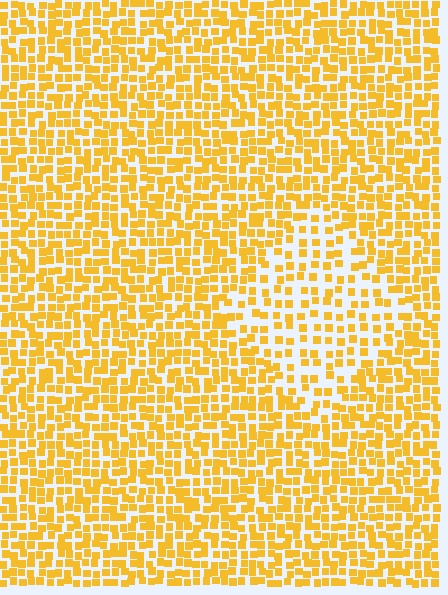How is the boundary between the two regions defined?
The boundary is defined by a change in element density (approximately 1.8x ratio). All elements are the same color, size, and shape.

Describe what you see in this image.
The image contains small yellow elements arranged at two different densities. A diamond-shaped region is visible where the elements are less densely packed than the surrounding area.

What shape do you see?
I see a diamond.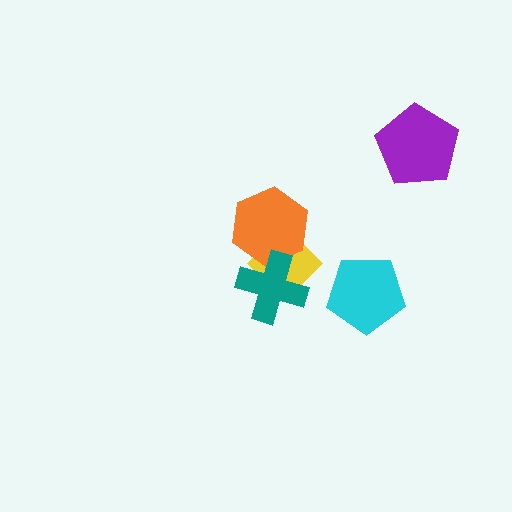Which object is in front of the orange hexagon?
The teal cross is in front of the orange hexagon.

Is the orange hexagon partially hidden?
Yes, it is partially covered by another shape.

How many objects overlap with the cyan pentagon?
0 objects overlap with the cyan pentagon.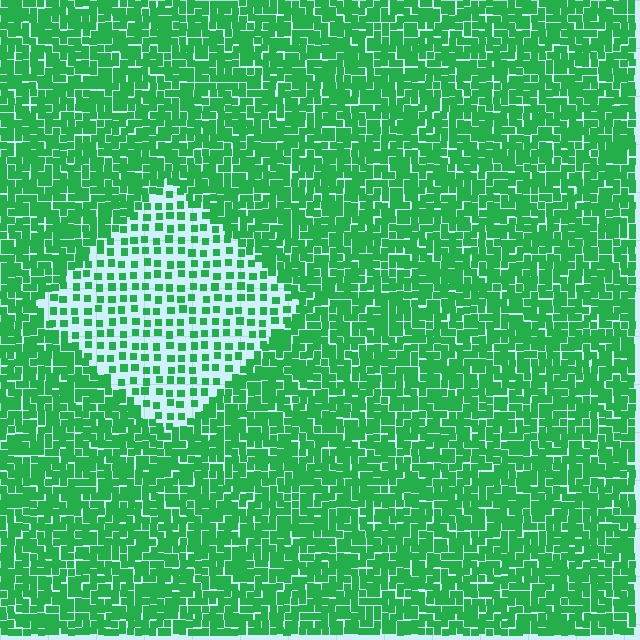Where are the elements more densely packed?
The elements are more densely packed outside the diamond boundary.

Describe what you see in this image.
The image contains small green elements arranged at two different densities. A diamond-shaped region is visible where the elements are less densely packed than the surrounding area.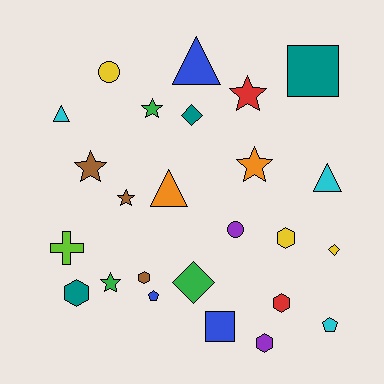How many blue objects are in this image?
There are 3 blue objects.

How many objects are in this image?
There are 25 objects.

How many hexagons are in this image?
There are 5 hexagons.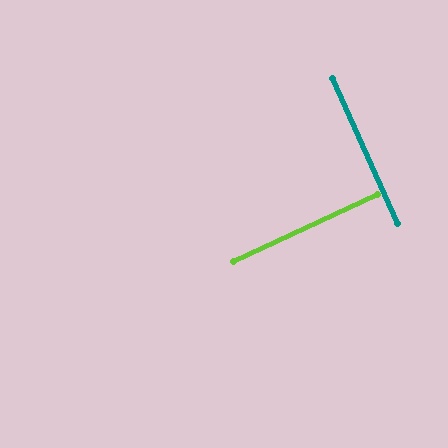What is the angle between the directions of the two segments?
Approximately 89 degrees.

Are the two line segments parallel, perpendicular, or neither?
Perpendicular — they meet at approximately 89°.